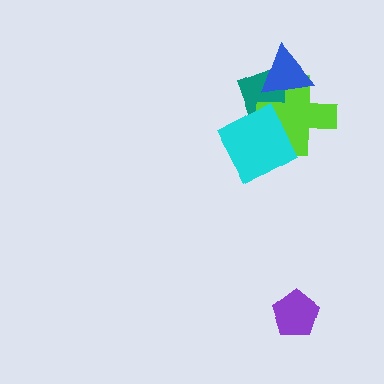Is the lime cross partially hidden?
Yes, it is partially covered by another shape.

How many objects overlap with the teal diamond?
3 objects overlap with the teal diamond.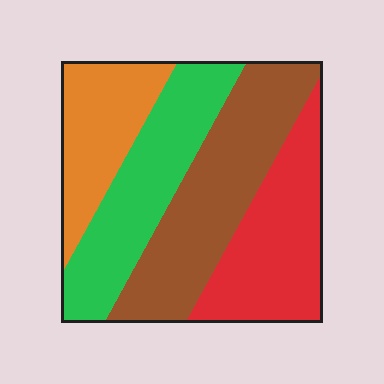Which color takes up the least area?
Orange, at roughly 20%.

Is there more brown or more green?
Brown.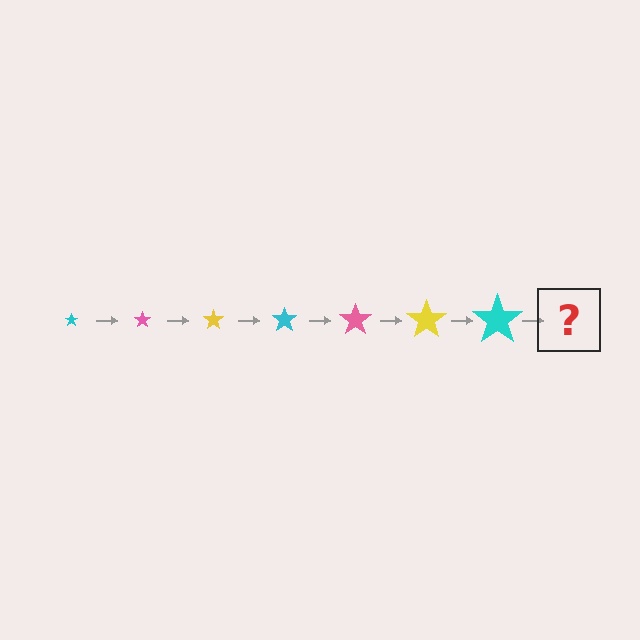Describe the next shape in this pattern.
It should be a pink star, larger than the previous one.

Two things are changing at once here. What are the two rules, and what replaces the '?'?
The two rules are that the star grows larger each step and the color cycles through cyan, pink, and yellow. The '?' should be a pink star, larger than the previous one.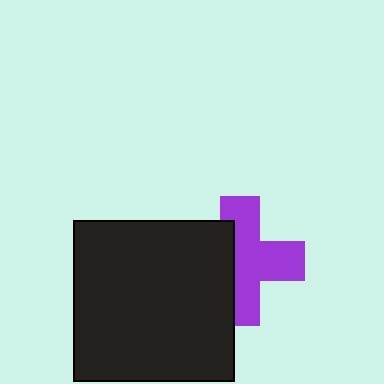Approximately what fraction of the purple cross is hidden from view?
Roughly 39% of the purple cross is hidden behind the black square.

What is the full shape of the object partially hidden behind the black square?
The partially hidden object is a purple cross.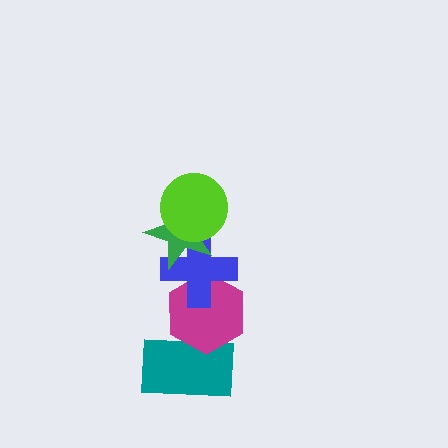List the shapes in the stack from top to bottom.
From top to bottom: the lime circle, the green star, the blue cross, the magenta hexagon, the teal rectangle.